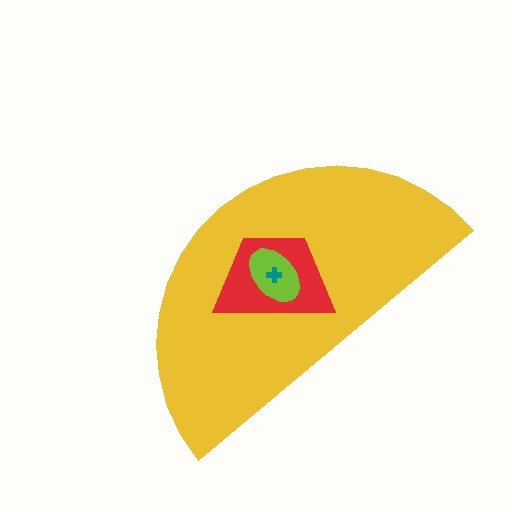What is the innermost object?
The teal cross.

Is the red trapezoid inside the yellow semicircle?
Yes.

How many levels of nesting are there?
4.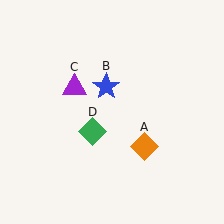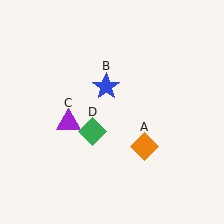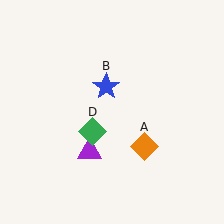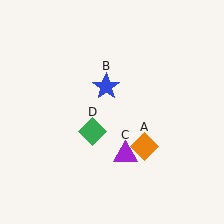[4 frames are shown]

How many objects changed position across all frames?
1 object changed position: purple triangle (object C).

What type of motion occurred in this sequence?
The purple triangle (object C) rotated counterclockwise around the center of the scene.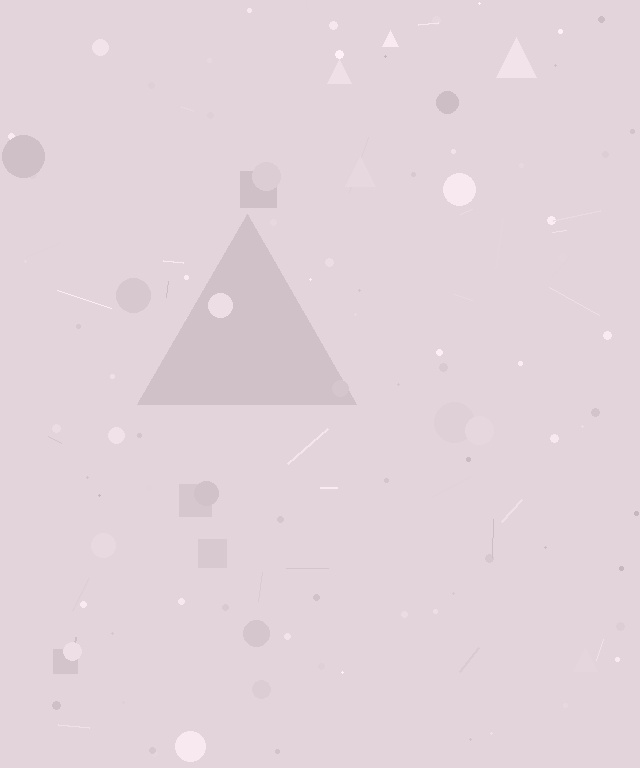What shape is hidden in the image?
A triangle is hidden in the image.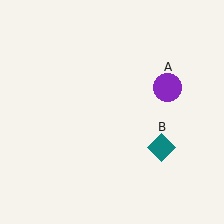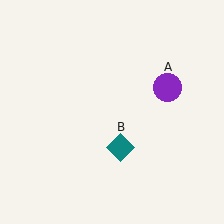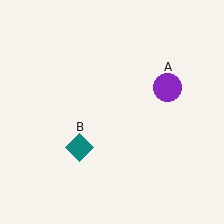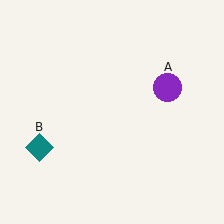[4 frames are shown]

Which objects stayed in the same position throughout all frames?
Purple circle (object A) remained stationary.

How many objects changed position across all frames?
1 object changed position: teal diamond (object B).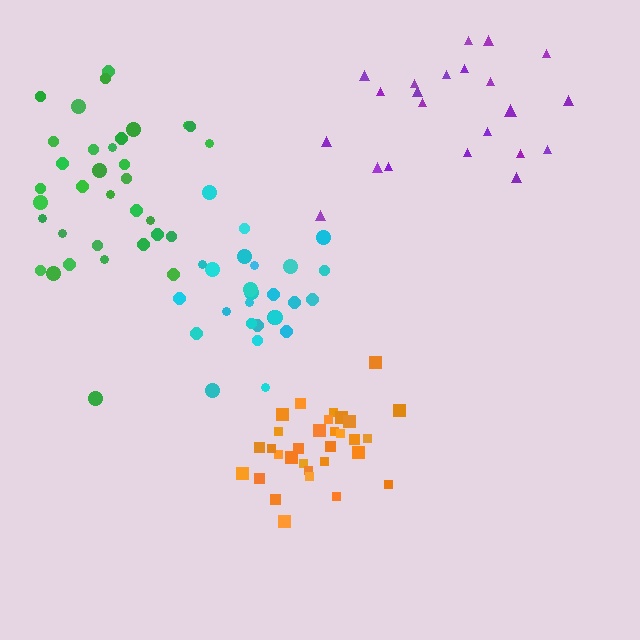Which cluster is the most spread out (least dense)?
Purple.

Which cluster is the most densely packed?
Orange.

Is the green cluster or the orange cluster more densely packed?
Orange.